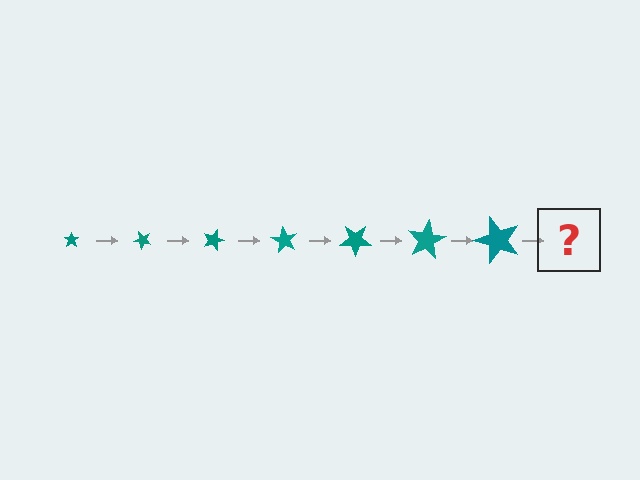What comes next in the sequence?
The next element should be a star, larger than the previous one and rotated 315 degrees from the start.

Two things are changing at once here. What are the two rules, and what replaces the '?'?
The two rules are that the star grows larger each step and it rotates 45 degrees each step. The '?' should be a star, larger than the previous one and rotated 315 degrees from the start.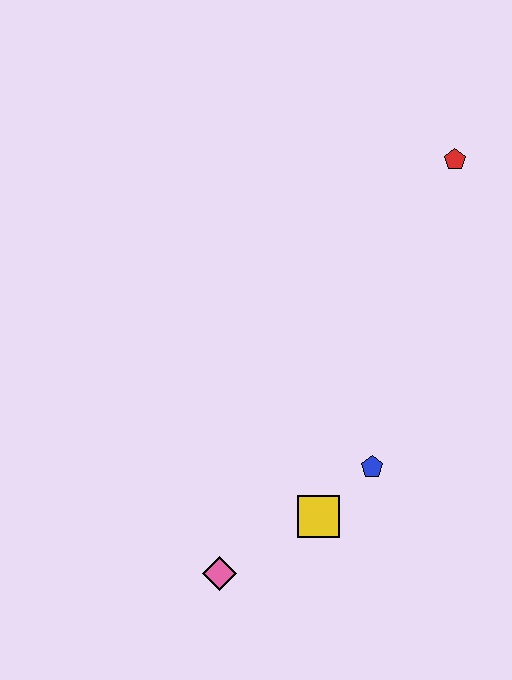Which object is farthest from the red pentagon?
The pink diamond is farthest from the red pentagon.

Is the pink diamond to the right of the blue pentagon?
No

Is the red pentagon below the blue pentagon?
No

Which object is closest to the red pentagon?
The blue pentagon is closest to the red pentagon.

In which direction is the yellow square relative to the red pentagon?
The yellow square is below the red pentagon.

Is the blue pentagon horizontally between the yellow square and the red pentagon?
Yes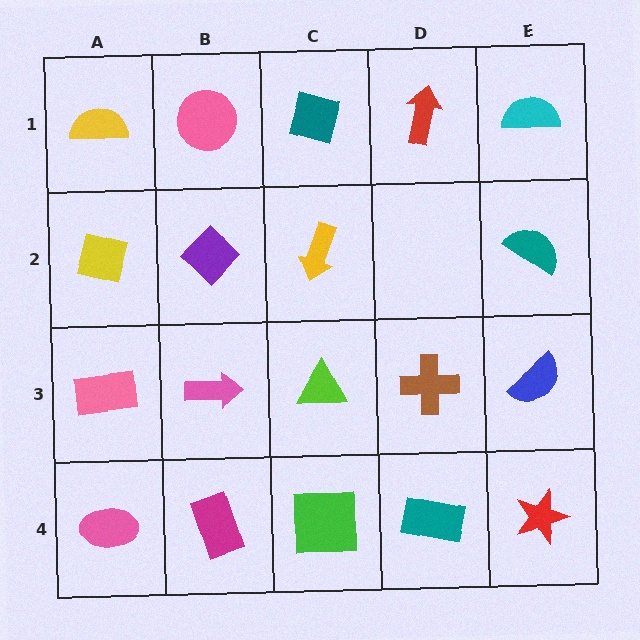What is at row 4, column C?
A green square.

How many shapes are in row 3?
5 shapes.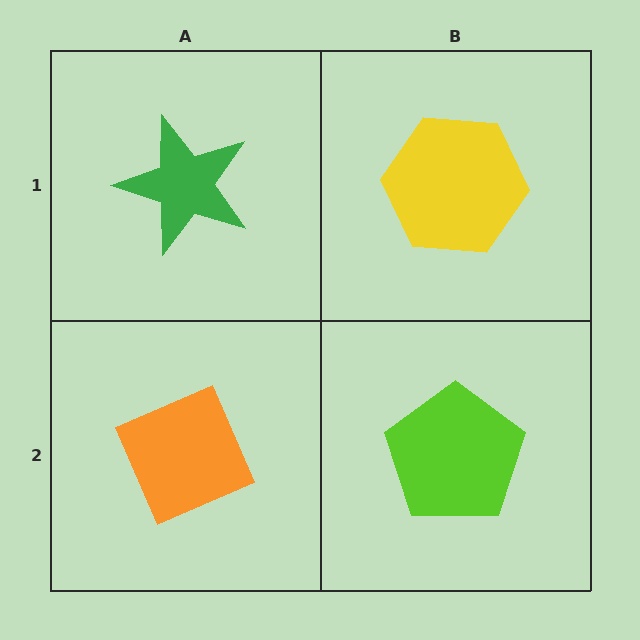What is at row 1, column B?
A yellow hexagon.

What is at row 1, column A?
A green star.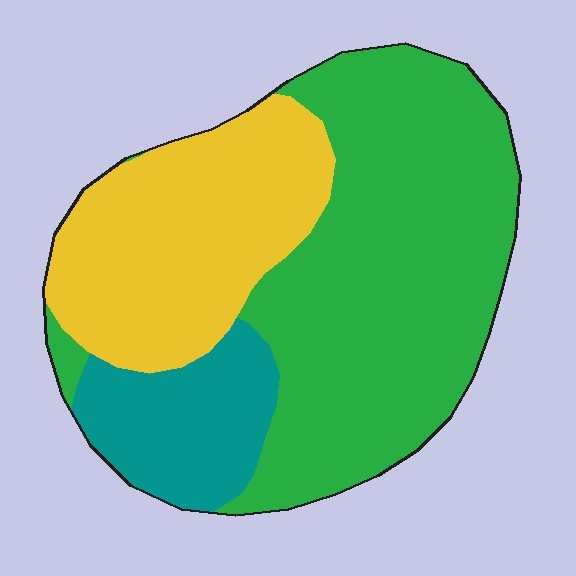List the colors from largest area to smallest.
From largest to smallest: green, yellow, teal.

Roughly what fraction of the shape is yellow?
Yellow takes up about one third (1/3) of the shape.